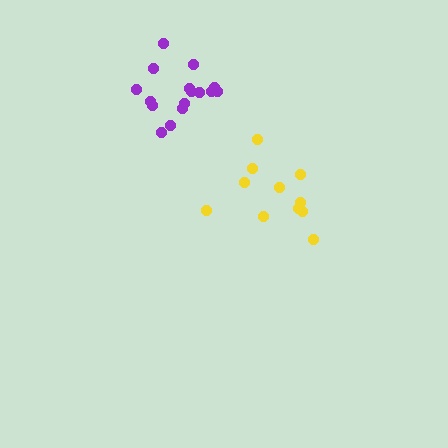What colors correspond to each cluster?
The clusters are colored: yellow, purple.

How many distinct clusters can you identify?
There are 2 distinct clusters.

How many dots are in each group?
Group 1: 11 dots, Group 2: 16 dots (27 total).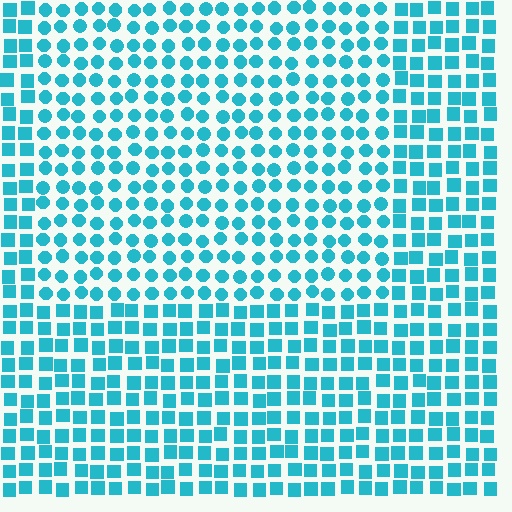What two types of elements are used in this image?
The image uses circles inside the rectangle region and squares outside it.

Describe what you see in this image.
The image is filled with small cyan elements arranged in a uniform grid. A rectangle-shaped region contains circles, while the surrounding area contains squares. The boundary is defined purely by the change in element shape.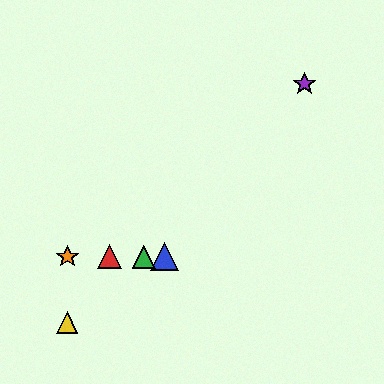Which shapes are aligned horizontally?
The red triangle, the blue triangle, the green triangle, the orange star are aligned horizontally.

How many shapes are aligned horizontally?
4 shapes (the red triangle, the blue triangle, the green triangle, the orange star) are aligned horizontally.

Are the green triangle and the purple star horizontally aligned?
No, the green triangle is at y≈257 and the purple star is at y≈84.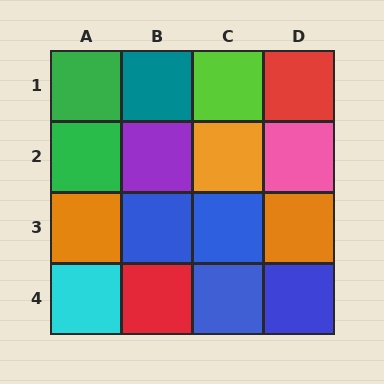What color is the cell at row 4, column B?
Red.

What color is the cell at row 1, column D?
Red.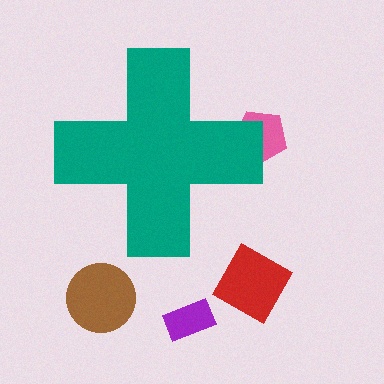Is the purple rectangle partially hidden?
No, the purple rectangle is fully visible.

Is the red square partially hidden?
No, the red square is fully visible.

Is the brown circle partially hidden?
No, the brown circle is fully visible.